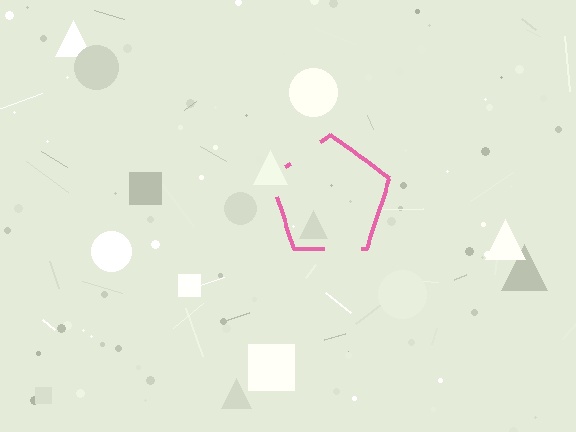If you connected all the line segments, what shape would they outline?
They would outline a pentagon.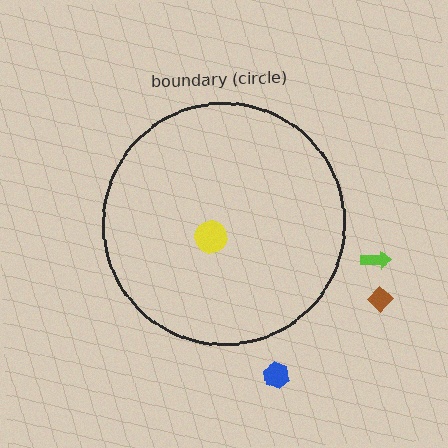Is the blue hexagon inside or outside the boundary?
Outside.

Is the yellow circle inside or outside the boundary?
Inside.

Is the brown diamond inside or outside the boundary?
Outside.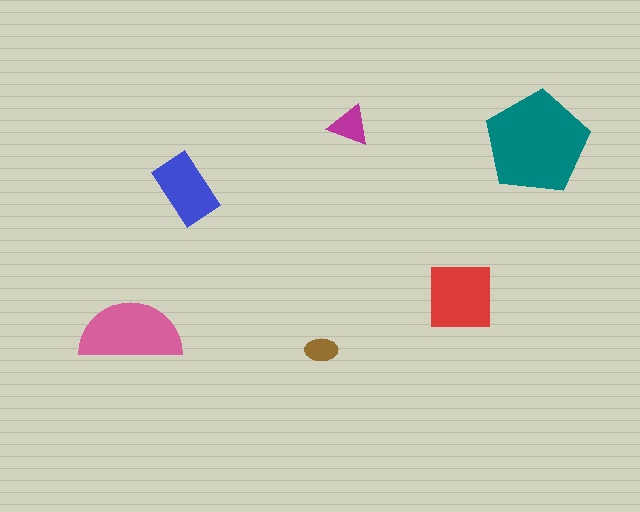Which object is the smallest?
The brown ellipse.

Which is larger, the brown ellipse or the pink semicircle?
The pink semicircle.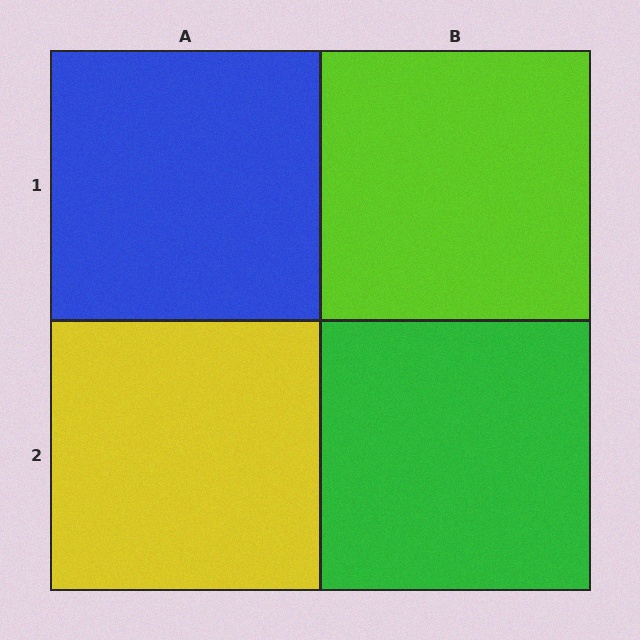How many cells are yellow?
1 cell is yellow.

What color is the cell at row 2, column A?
Yellow.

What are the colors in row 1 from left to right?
Blue, lime.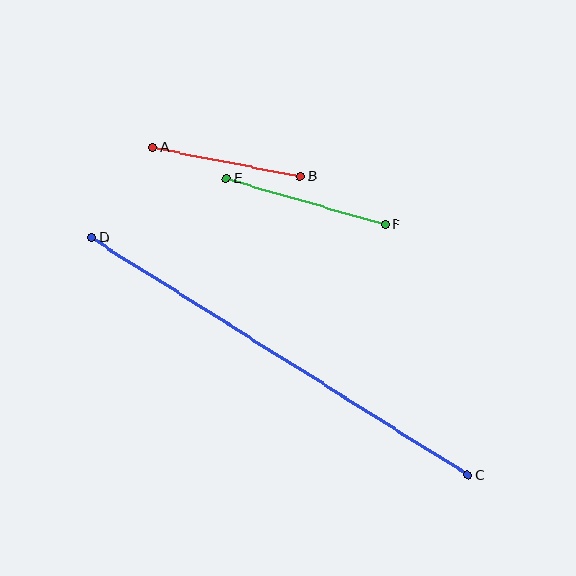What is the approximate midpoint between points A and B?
The midpoint is at approximately (227, 162) pixels.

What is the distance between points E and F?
The distance is approximately 165 pixels.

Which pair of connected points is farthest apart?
Points C and D are farthest apart.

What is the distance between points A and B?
The distance is approximately 150 pixels.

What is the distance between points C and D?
The distance is approximately 445 pixels.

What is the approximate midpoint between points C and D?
The midpoint is at approximately (280, 356) pixels.